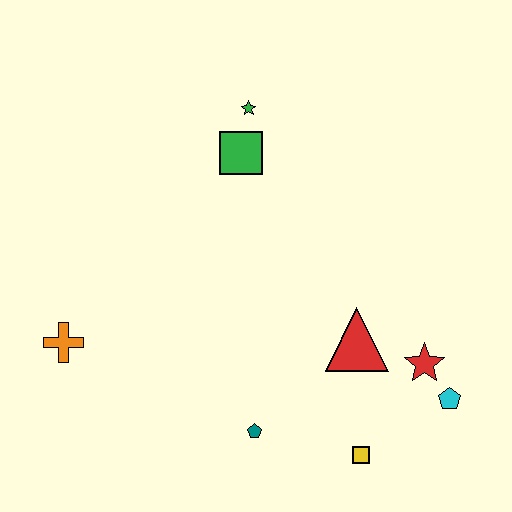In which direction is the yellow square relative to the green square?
The yellow square is below the green square.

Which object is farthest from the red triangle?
The orange cross is farthest from the red triangle.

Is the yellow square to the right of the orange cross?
Yes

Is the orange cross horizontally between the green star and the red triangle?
No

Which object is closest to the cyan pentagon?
The red star is closest to the cyan pentagon.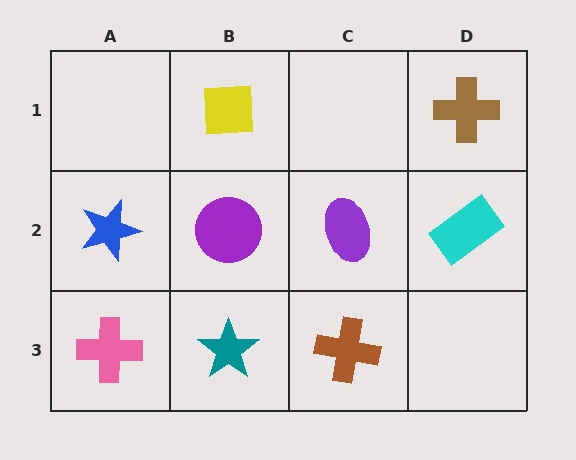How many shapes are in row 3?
3 shapes.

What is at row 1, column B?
A yellow square.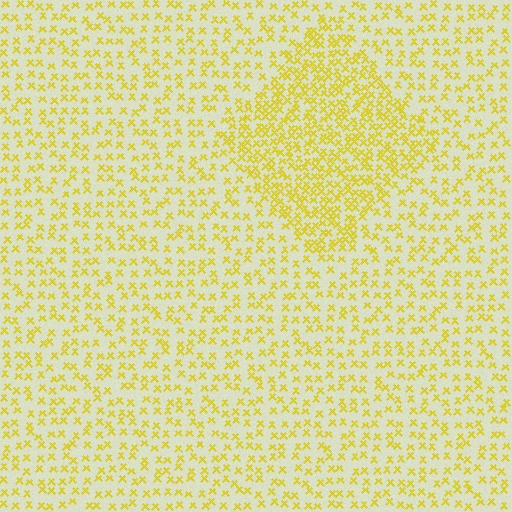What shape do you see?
I see a diamond.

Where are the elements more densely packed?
The elements are more densely packed inside the diamond boundary.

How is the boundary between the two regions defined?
The boundary is defined by a change in element density (approximately 2.0x ratio). All elements are the same color, size, and shape.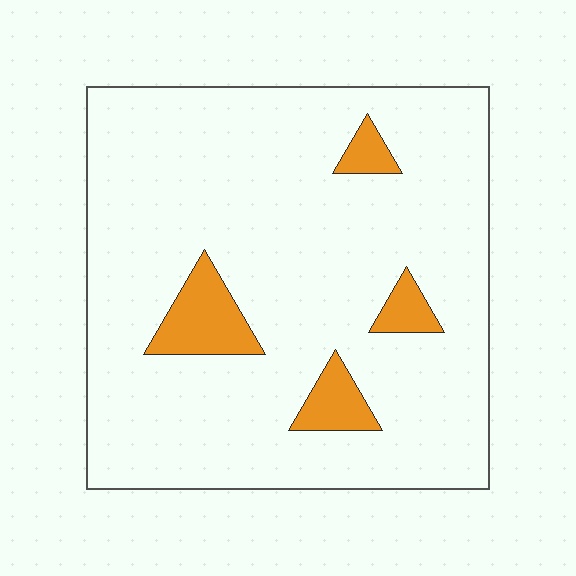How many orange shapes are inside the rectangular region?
4.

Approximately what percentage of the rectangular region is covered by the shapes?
Approximately 10%.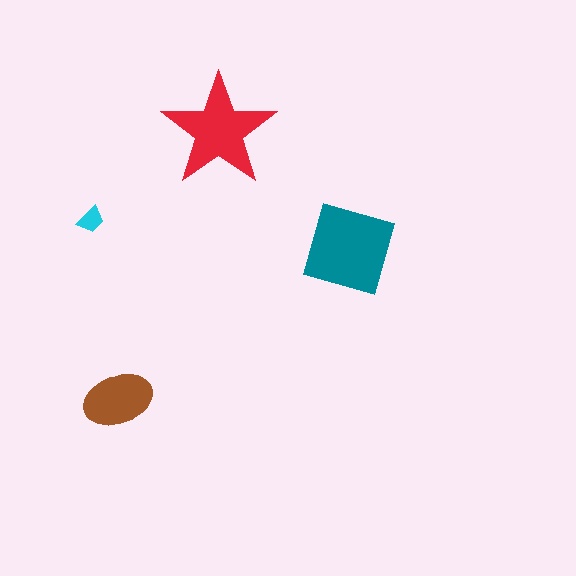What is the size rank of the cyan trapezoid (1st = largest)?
4th.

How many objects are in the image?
There are 4 objects in the image.